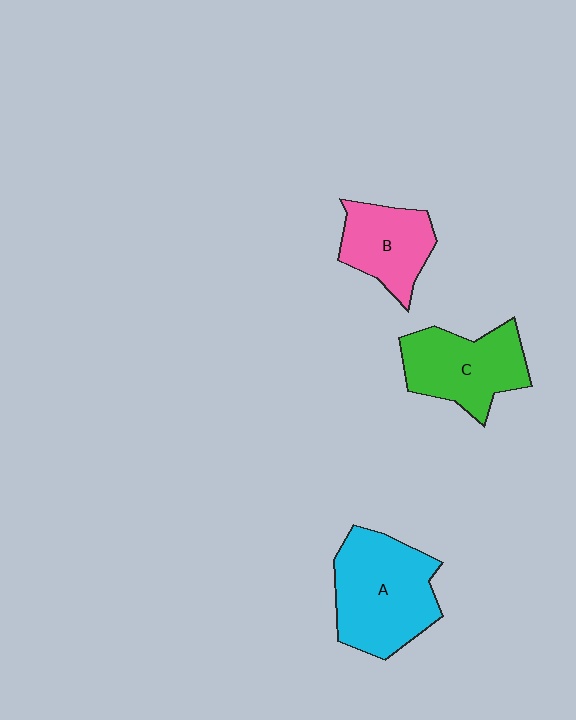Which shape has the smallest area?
Shape B (pink).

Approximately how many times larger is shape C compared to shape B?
Approximately 1.3 times.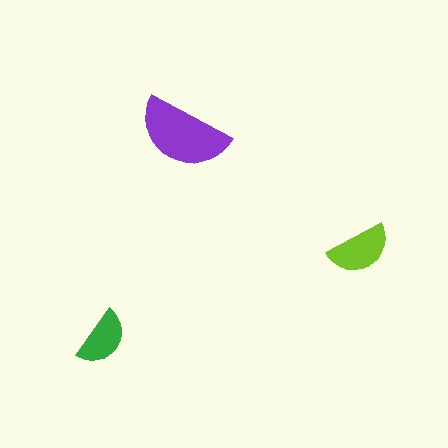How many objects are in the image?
There are 3 objects in the image.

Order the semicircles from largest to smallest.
the purple one, the lime one, the green one.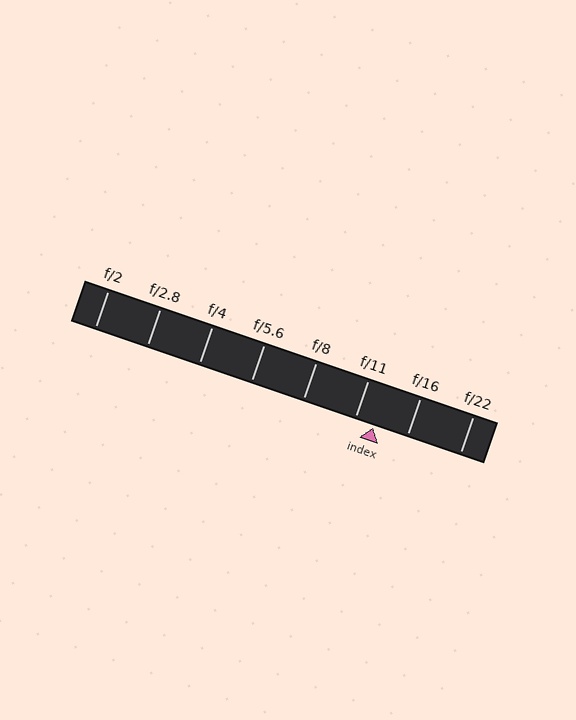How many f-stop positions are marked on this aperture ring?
There are 8 f-stop positions marked.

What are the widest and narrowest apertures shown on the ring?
The widest aperture shown is f/2 and the narrowest is f/22.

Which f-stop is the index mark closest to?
The index mark is closest to f/11.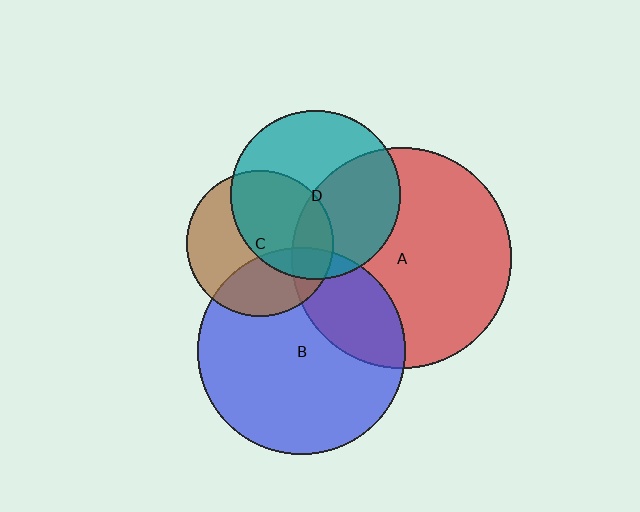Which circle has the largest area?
Circle A (red).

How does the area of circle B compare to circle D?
Approximately 1.5 times.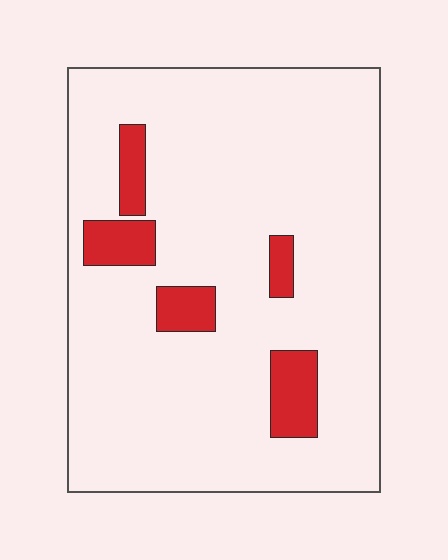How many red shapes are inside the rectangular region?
5.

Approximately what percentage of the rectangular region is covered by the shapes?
Approximately 10%.